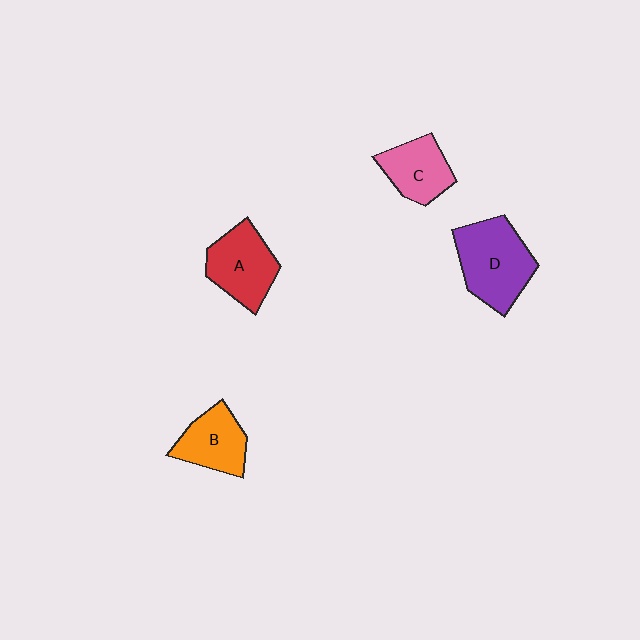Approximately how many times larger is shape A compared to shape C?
Approximately 1.2 times.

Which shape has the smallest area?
Shape C (pink).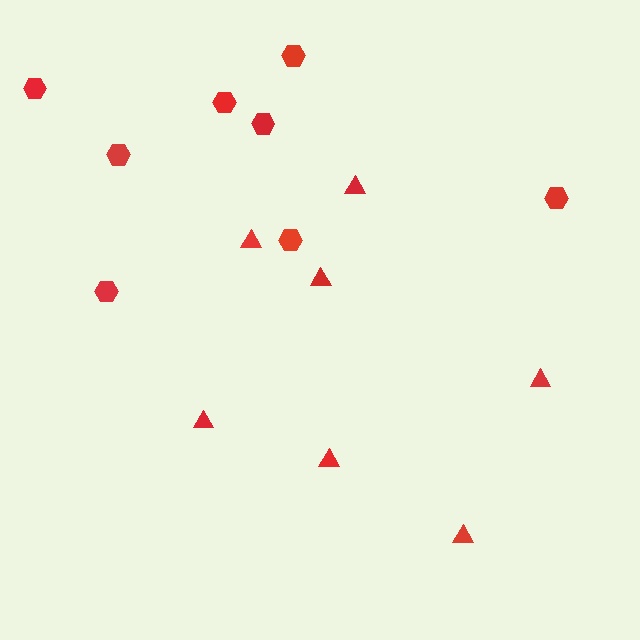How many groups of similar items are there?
There are 2 groups: one group of hexagons (8) and one group of triangles (7).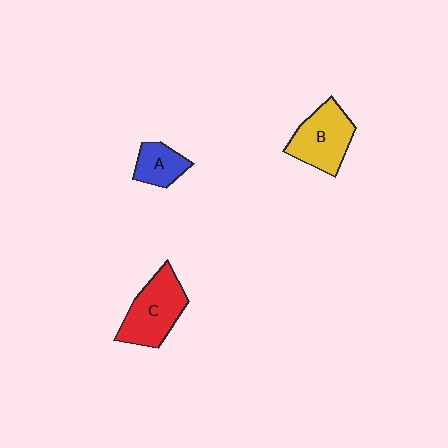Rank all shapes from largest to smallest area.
From largest to smallest: C (red), B (yellow), A (blue).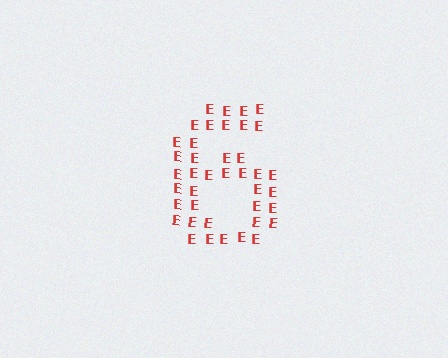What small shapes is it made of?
It is made of small letter E's.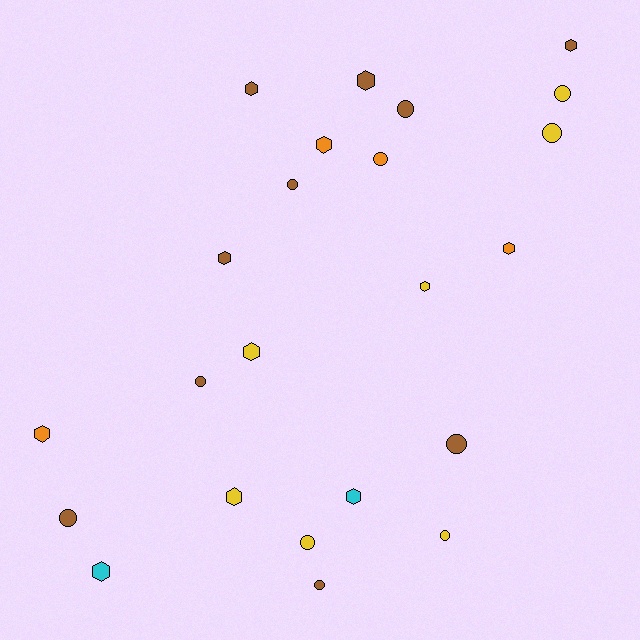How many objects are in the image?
There are 23 objects.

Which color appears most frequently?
Brown, with 10 objects.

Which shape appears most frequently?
Hexagon, with 12 objects.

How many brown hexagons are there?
There are 4 brown hexagons.